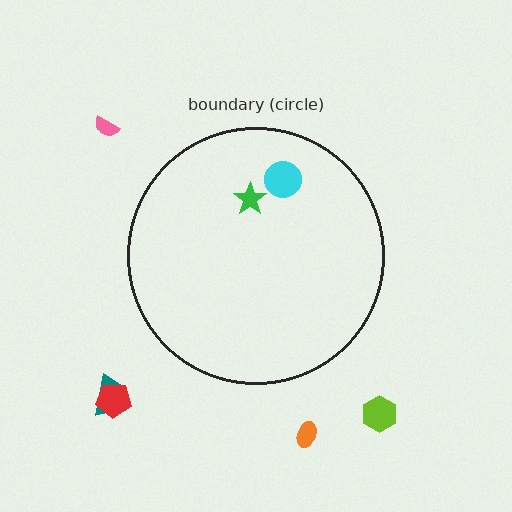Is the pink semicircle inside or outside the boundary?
Outside.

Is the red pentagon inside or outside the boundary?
Outside.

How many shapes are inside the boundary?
2 inside, 5 outside.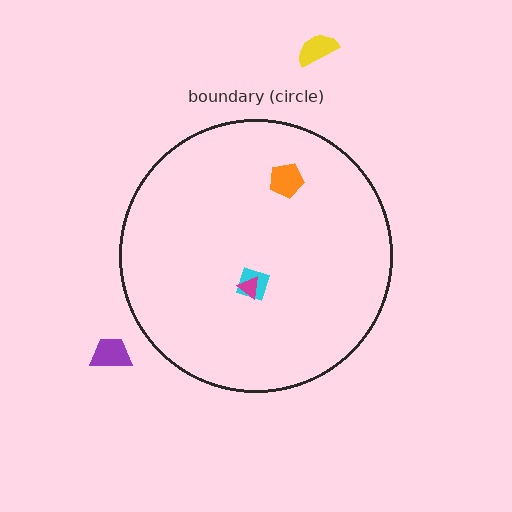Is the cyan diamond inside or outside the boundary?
Inside.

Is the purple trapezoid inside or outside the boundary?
Outside.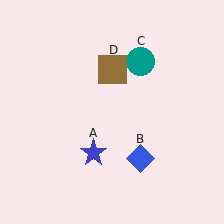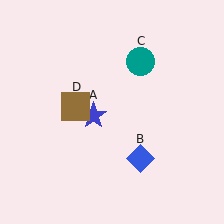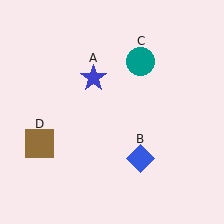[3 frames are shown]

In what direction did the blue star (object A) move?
The blue star (object A) moved up.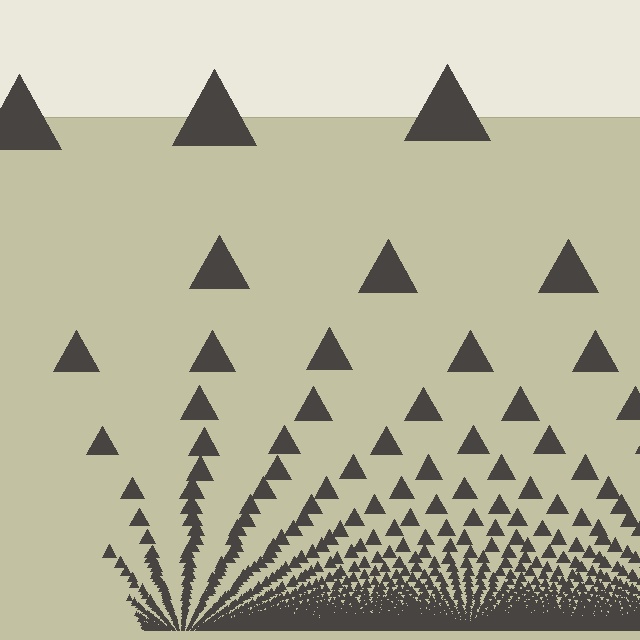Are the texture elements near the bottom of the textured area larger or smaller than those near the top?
Smaller. The gradient is inverted — elements near the bottom are smaller and denser.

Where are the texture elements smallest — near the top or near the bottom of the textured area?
Near the bottom.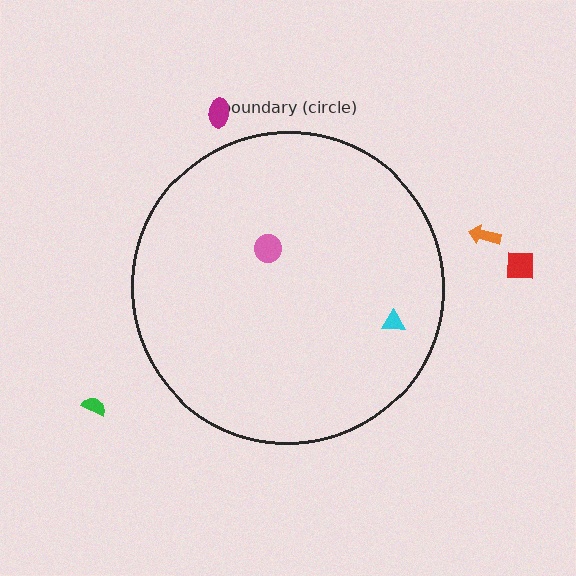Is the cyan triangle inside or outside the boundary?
Inside.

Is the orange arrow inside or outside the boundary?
Outside.